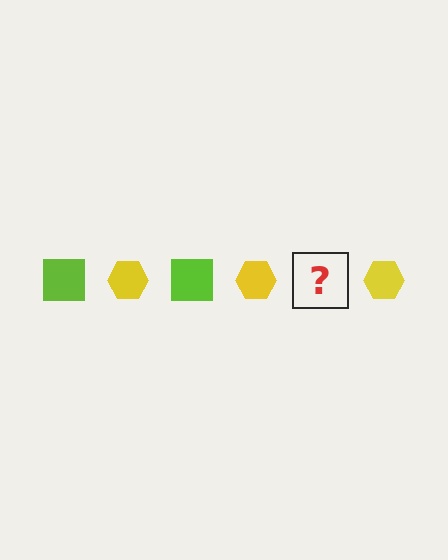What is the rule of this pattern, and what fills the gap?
The rule is that the pattern alternates between lime square and yellow hexagon. The gap should be filled with a lime square.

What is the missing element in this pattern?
The missing element is a lime square.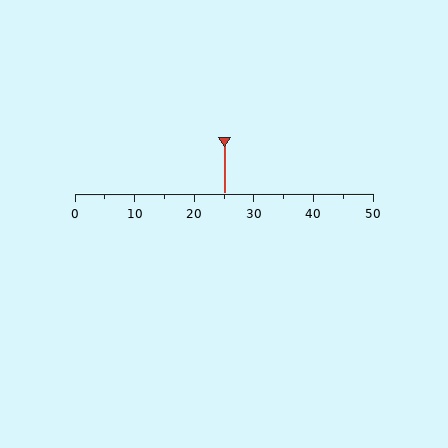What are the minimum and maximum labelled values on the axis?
The axis runs from 0 to 50.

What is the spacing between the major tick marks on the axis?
The major ticks are spaced 10 apart.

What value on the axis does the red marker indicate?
The marker indicates approximately 25.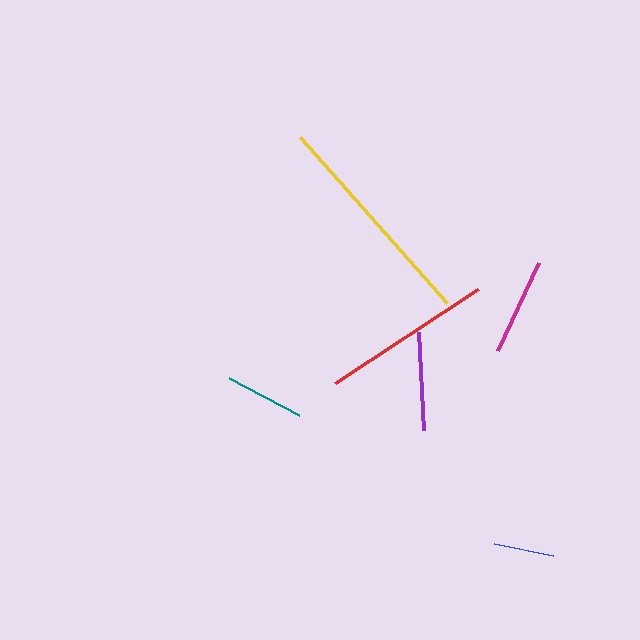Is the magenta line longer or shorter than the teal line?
The magenta line is longer than the teal line.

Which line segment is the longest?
The yellow line is the longest at approximately 222 pixels.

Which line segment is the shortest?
The blue line is the shortest at approximately 60 pixels.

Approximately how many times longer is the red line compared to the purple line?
The red line is approximately 1.7 times the length of the purple line.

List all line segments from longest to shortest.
From longest to shortest: yellow, red, purple, magenta, teal, blue.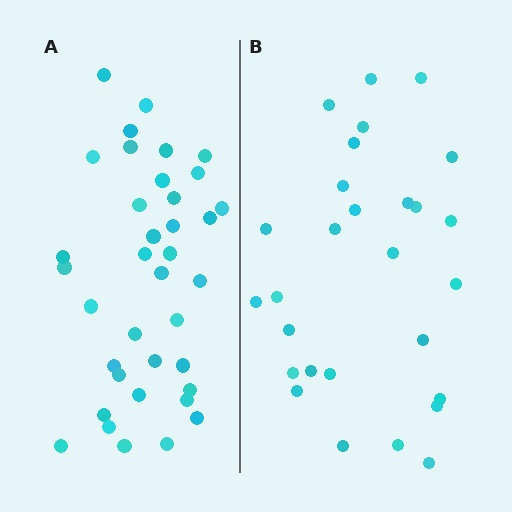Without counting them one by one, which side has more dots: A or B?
Region A (the left region) has more dots.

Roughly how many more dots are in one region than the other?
Region A has roughly 8 or so more dots than region B.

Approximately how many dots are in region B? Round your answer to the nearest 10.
About 30 dots. (The exact count is 28, which rounds to 30.)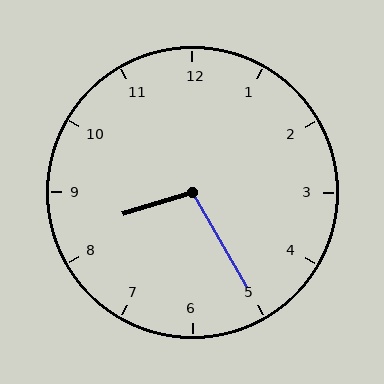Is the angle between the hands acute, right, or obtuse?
It is obtuse.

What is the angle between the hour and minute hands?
Approximately 102 degrees.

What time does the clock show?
8:25.